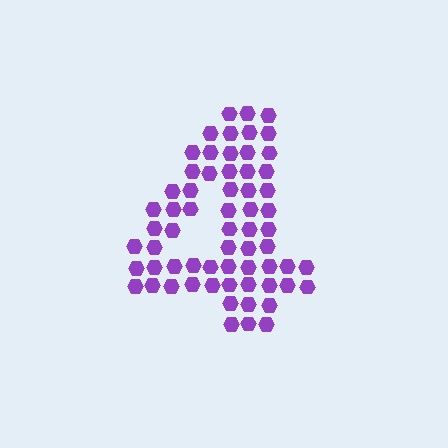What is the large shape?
The large shape is the digit 4.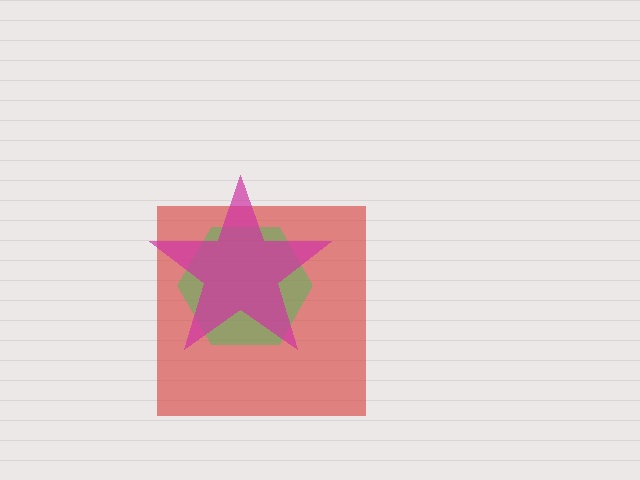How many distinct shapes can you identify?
There are 3 distinct shapes: a red square, a green hexagon, a magenta star.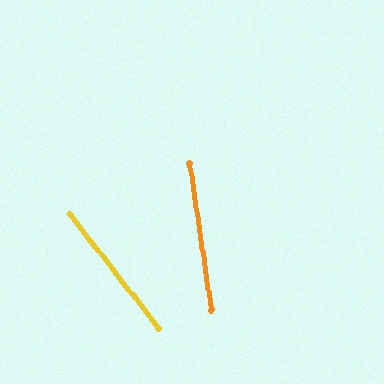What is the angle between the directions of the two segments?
Approximately 29 degrees.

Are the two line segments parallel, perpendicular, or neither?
Neither parallel nor perpendicular — they differ by about 29°.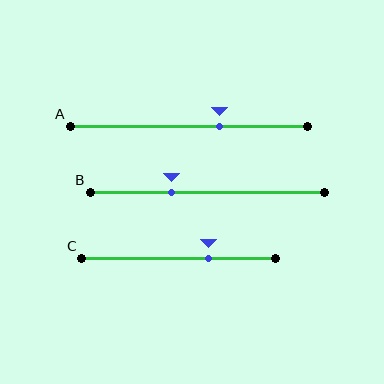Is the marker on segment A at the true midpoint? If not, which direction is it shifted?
No, the marker on segment A is shifted to the right by about 13% of the segment length.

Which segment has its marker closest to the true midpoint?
Segment A has its marker closest to the true midpoint.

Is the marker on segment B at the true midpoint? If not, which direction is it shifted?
No, the marker on segment B is shifted to the left by about 15% of the segment length.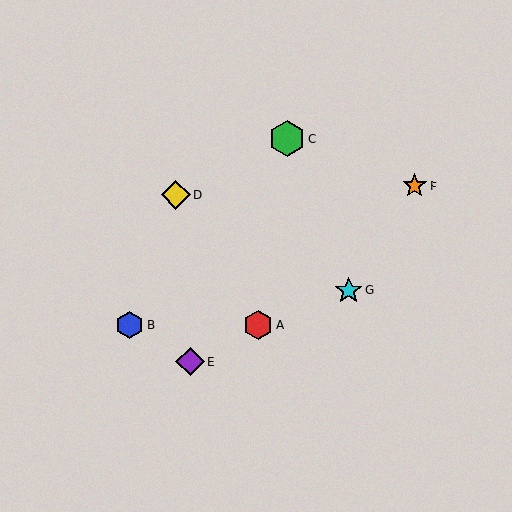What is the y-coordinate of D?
Object D is at y≈195.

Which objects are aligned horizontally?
Objects A, B are aligned horizontally.